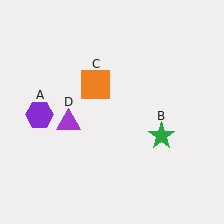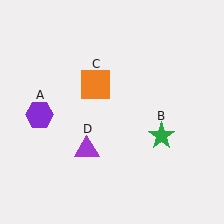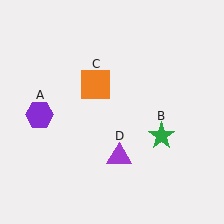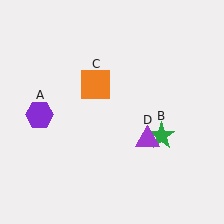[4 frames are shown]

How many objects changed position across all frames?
1 object changed position: purple triangle (object D).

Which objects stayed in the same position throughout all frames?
Purple hexagon (object A) and green star (object B) and orange square (object C) remained stationary.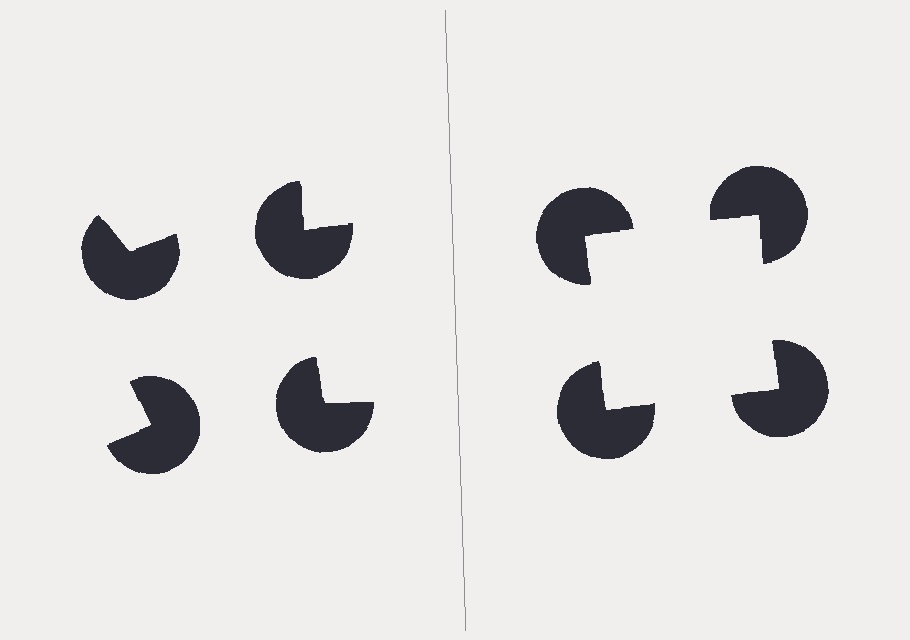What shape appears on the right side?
An illusory square.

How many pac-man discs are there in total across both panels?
8 — 4 on each side.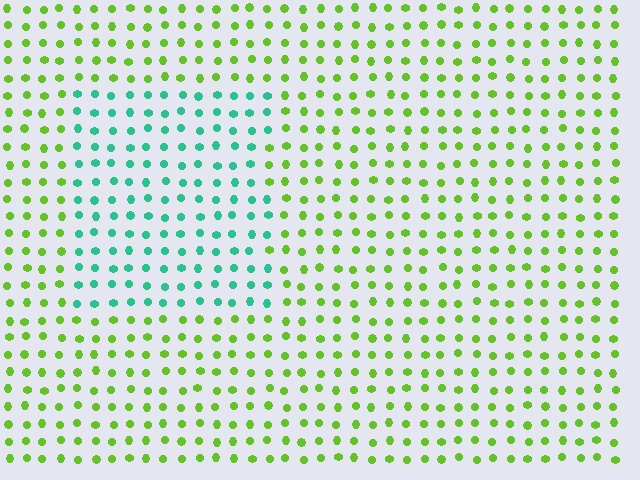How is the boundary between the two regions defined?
The boundary is defined purely by a slight shift in hue (about 63 degrees). Spacing, size, and orientation are identical on both sides.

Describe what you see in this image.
The image is filled with small lime elements in a uniform arrangement. A rectangle-shaped region is visible where the elements are tinted to a slightly different hue, forming a subtle color boundary.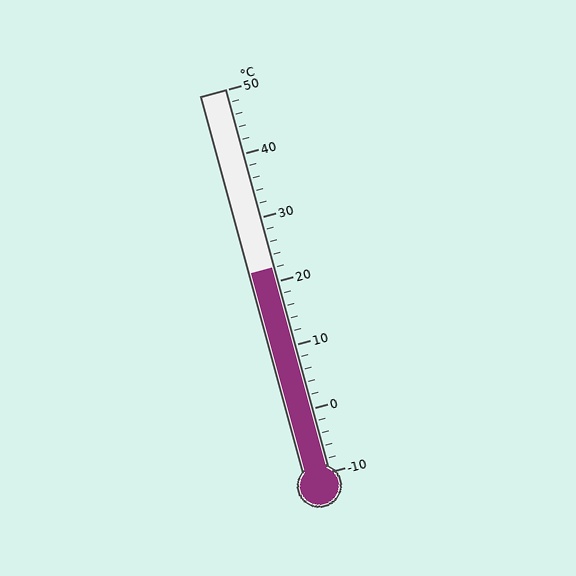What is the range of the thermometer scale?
The thermometer scale ranges from -10°C to 50°C.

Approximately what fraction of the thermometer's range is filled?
The thermometer is filled to approximately 55% of its range.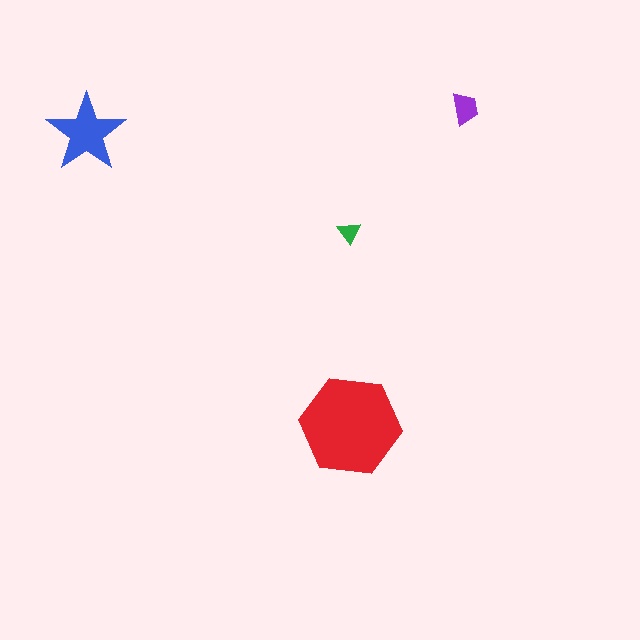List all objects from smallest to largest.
The green triangle, the purple trapezoid, the blue star, the red hexagon.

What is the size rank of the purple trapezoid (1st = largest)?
3rd.